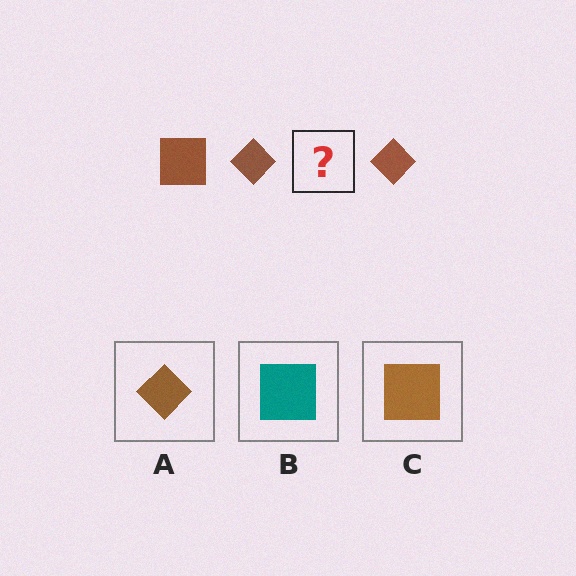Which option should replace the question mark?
Option C.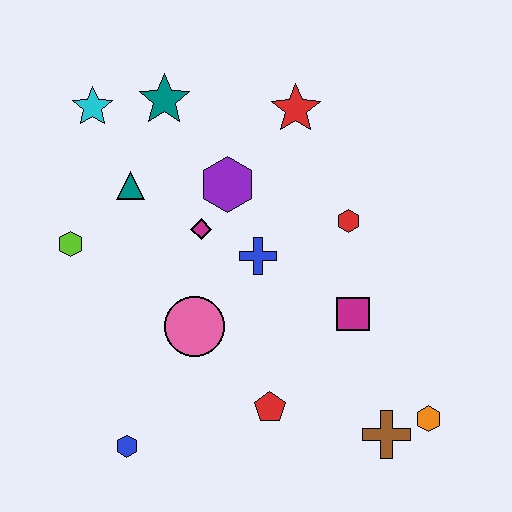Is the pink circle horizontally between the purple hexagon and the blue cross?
No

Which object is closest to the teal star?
The cyan star is closest to the teal star.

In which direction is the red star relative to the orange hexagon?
The red star is above the orange hexagon.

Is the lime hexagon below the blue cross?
No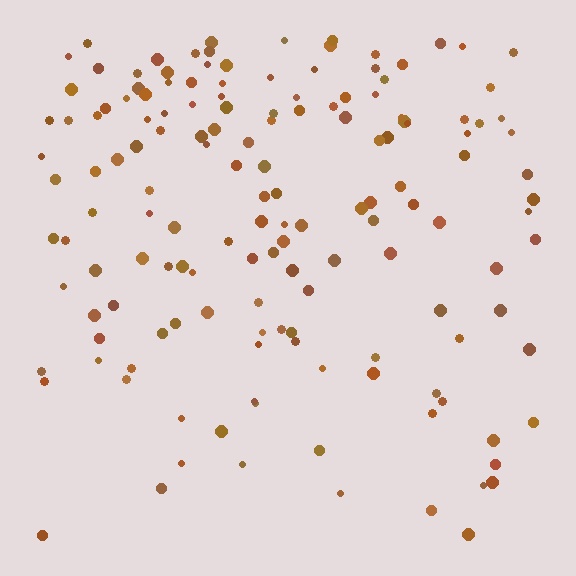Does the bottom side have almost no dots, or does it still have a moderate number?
Still a moderate number, just noticeably fewer than the top.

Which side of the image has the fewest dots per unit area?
The bottom.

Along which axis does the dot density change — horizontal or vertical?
Vertical.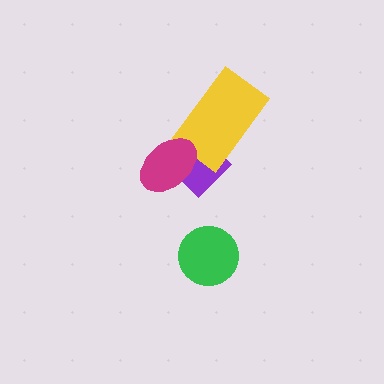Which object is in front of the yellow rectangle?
The magenta ellipse is in front of the yellow rectangle.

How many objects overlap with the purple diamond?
2 objects overlap with the purple diamond.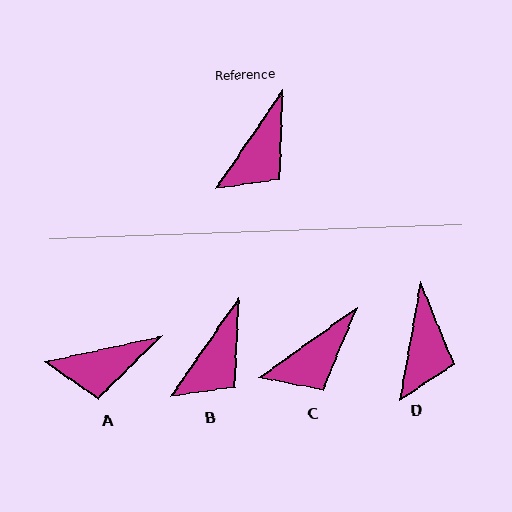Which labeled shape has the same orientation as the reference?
B.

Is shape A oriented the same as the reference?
No, it is off by about 43 degrees.